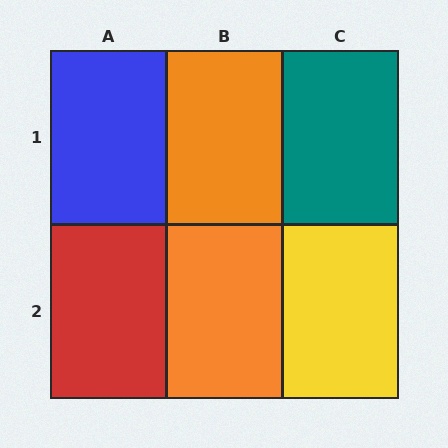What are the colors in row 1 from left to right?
Blue, orange, teal.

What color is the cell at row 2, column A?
Red.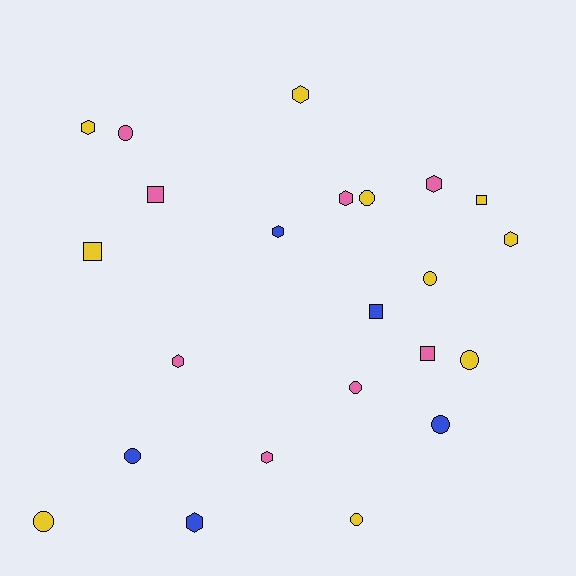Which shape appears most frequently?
Circle, with 9 objects.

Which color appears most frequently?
Yellow, with 10 objects.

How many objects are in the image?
There are 23 objects.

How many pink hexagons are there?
There are 4 pink hexagons.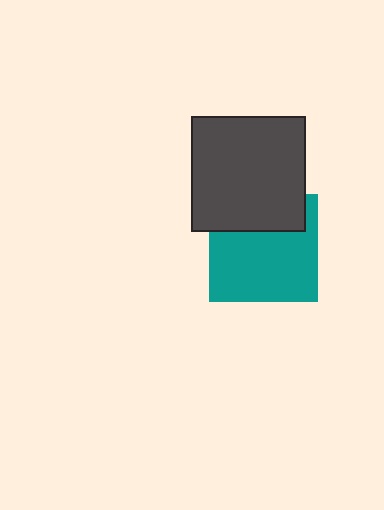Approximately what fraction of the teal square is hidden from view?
Roughly 31% of the teal square is hidden behind the dark gray square.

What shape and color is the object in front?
The object in front is a dark gray square.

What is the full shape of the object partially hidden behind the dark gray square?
The partially hidden object is a teal square.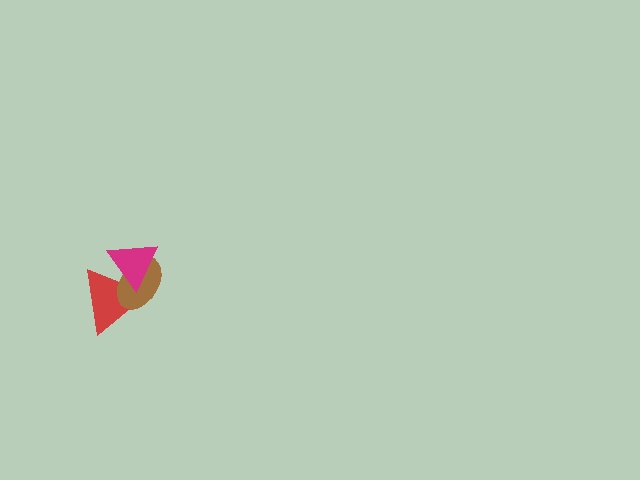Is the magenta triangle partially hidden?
No, no other shape covers it.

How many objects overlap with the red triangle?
2 objects overlap with the red triangle.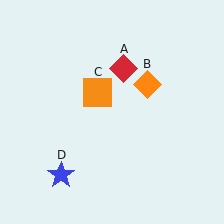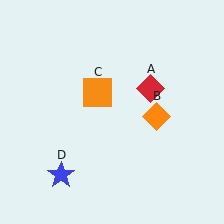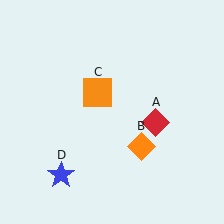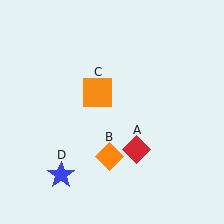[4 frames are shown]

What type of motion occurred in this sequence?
The red diamond (object A), orange diamond (object B) rotated clockwise around the center of the scene.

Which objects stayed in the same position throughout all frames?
Orange square (object C) and blue star (object D) remained stationary.